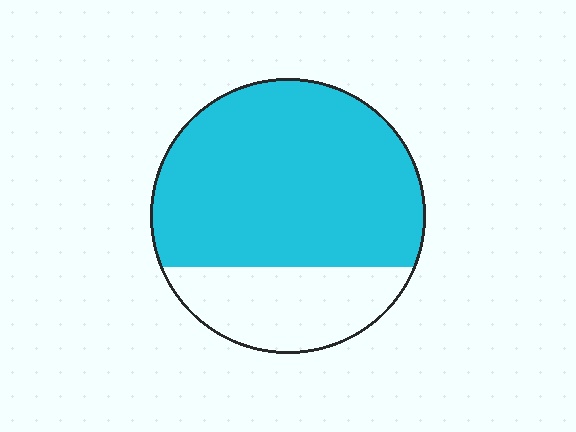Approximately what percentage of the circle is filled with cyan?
Approximately 75%.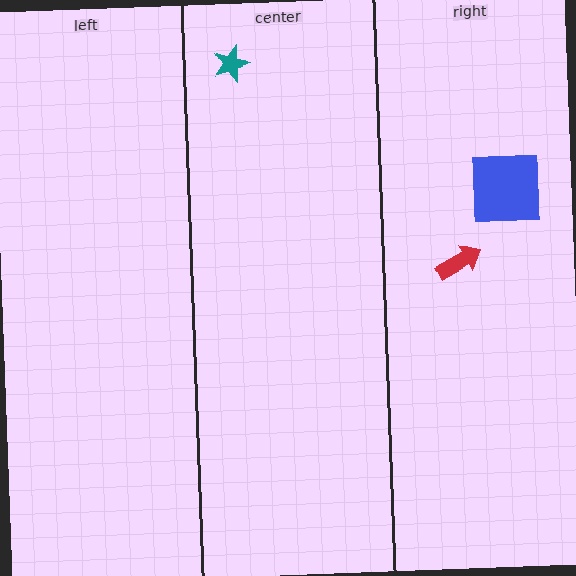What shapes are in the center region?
The teal star.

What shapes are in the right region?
The blue square, the red arrow.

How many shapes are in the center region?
1.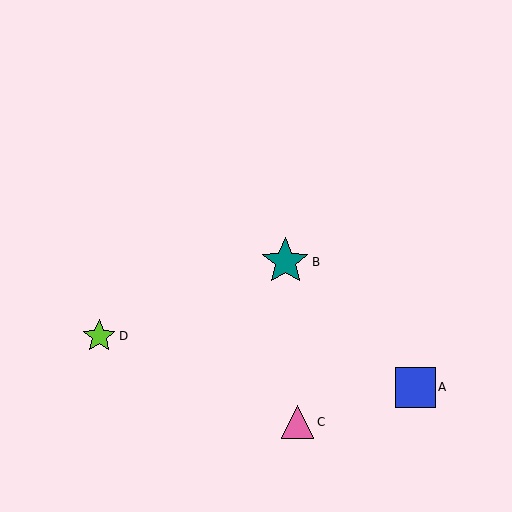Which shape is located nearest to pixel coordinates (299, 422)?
The pink triangle (labeled C) at (298, 422) is nearest to that location.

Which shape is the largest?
The teal star (labeled B) is the largest.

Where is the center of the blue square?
The center of the blue square is at (415, 387).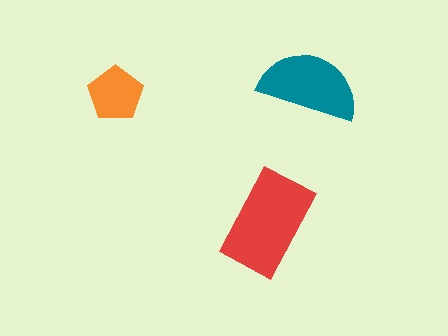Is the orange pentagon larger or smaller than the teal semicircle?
Smaller.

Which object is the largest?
The red rectangle.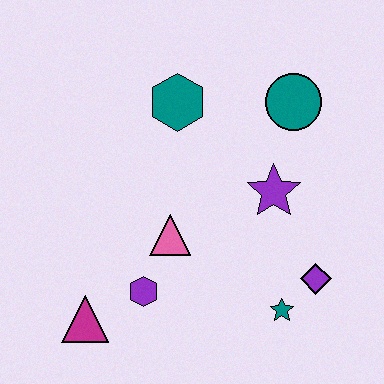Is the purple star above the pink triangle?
Yes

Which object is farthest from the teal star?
The teal hexagon is farthest from the teal star.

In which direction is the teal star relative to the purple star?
The teal star is below the purple star.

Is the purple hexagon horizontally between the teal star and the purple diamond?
No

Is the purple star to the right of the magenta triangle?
Yes